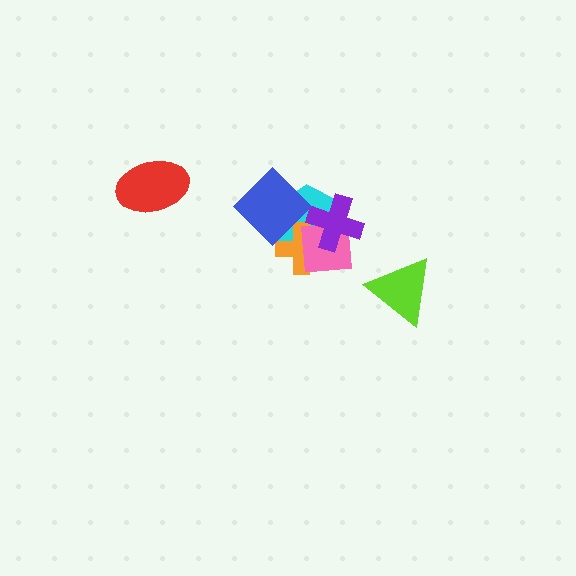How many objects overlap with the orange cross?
4 objects overlap with the orange cross.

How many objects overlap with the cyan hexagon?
4 objects overlap with the cyan hexagon.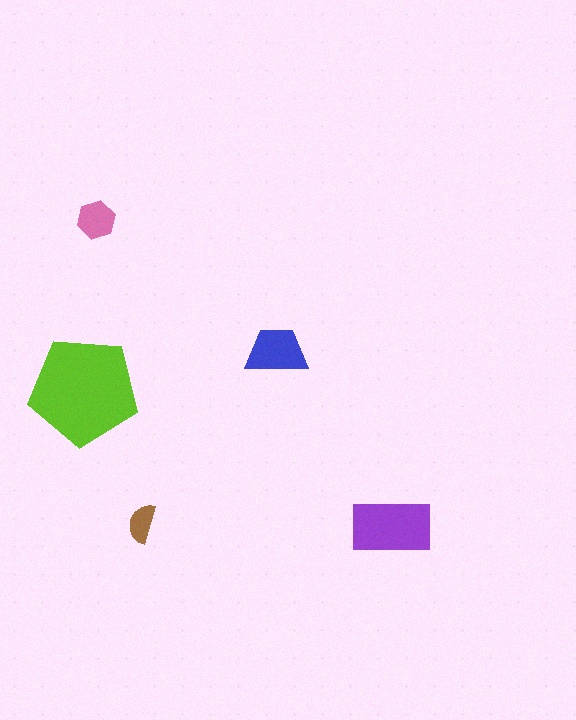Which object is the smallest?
The brown semicircle.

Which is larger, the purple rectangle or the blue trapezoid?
The purple rectangle.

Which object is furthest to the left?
The lime pentagon is leftmost.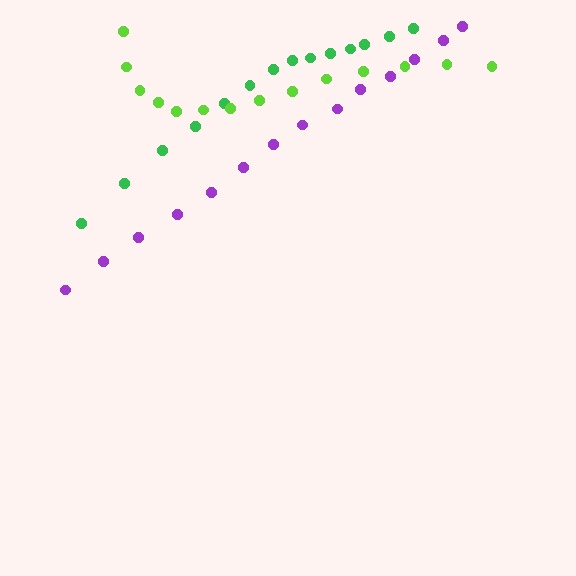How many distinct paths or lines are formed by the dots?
There are 3 distinct paths.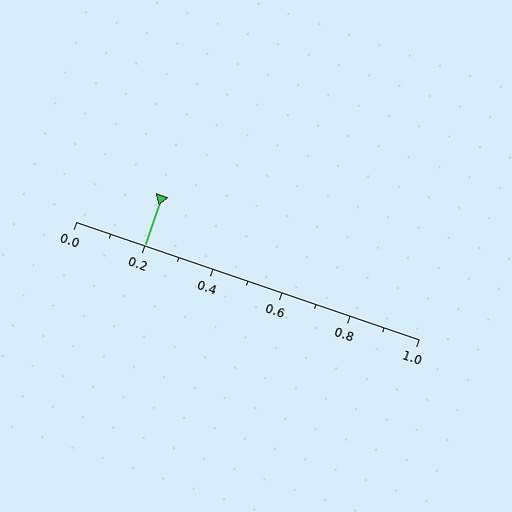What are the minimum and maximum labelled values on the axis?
The axis runs from 0.0 to 1.0.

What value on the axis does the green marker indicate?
The marker indicates approximately 0.2.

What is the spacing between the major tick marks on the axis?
The major ticks are spaced 0.2 apart.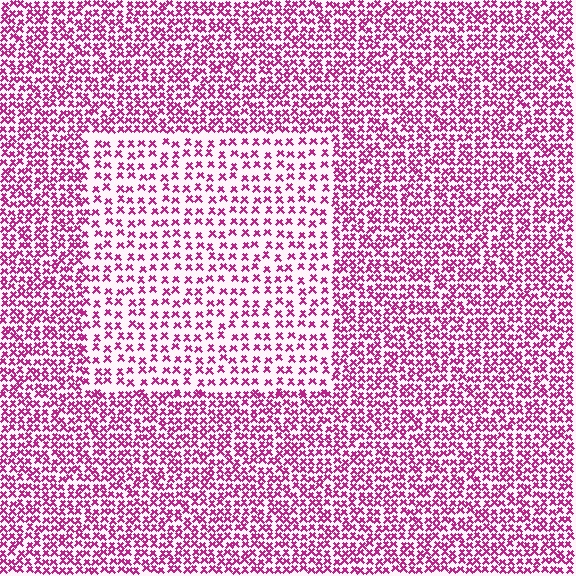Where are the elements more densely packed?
The elements are more densely packed outside the rectangle boundary.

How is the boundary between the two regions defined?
The boundary is defined by a change in element density (approximately 1.9x ratio). All elements are the same color, size, and shape.